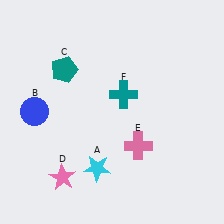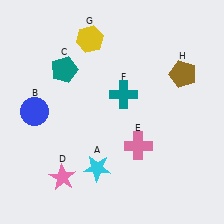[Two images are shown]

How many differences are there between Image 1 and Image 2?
There are 2 differences between the two images.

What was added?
A yellow hexagon (G), a brown pentagon (H) were added in Image 2.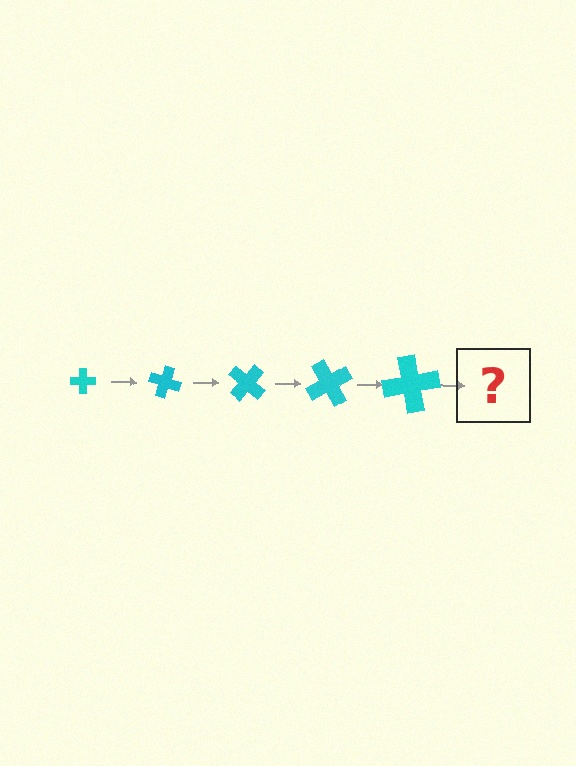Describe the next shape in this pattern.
It should be a cross, larger than the previous one and rotated 100 degrees from the start.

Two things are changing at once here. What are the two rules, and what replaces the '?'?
The two rules are that the cross grows larger each step and it rotates 20 degrees each step. The '?' should be a cross, larger than the previous one and rotated 100 degrees from the start.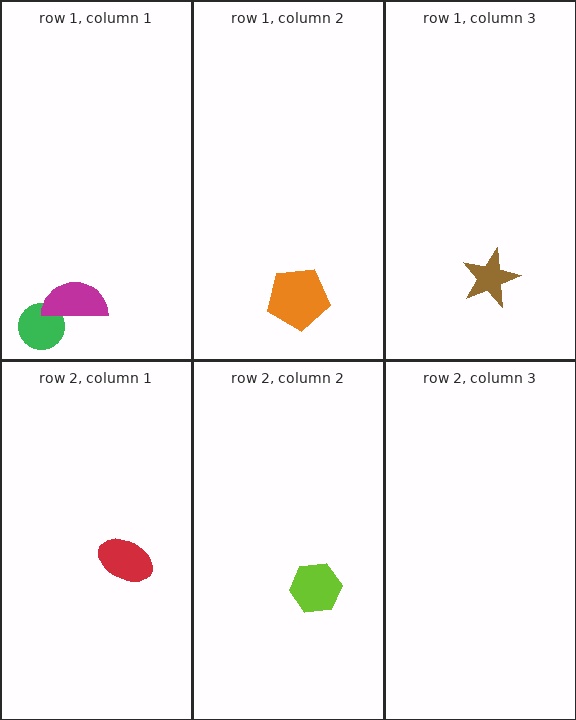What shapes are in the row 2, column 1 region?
The red ellipse.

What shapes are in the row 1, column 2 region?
The orange pentagon.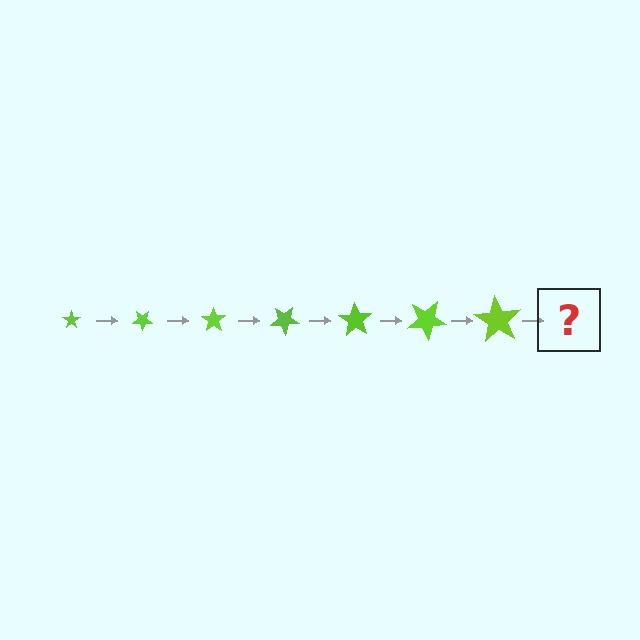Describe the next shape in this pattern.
It should be a star, larger than the previous one and rotated 245 degrees from the start.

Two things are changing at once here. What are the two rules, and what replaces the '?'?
The two rules are that the star grows larger each step and it rotates 35 degrees each step. The '?' should be a star, larger than the previous one and rotated 245 degrees from the start.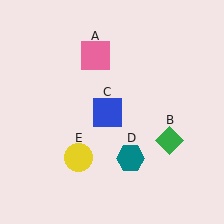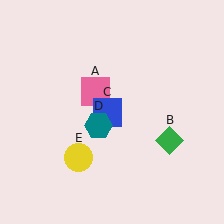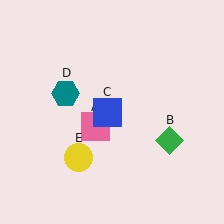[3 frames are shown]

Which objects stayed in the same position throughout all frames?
Green diamond (object B) and blue square (object C) and yellow circle (object E) remained stationary.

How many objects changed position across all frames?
2 objects changed position: pink square (object A), teal hexagon (object D).